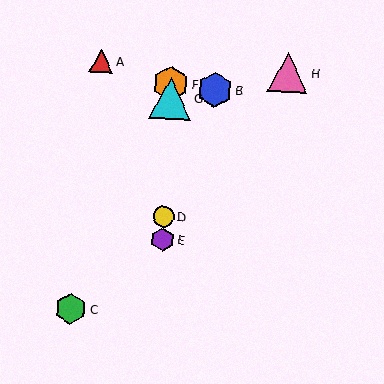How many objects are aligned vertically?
4 objects (D, E, F, G) are aligned vertically.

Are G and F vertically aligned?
Yes, both are at x≈170.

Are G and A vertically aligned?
No, G is at x≈170 and A is at x≈101.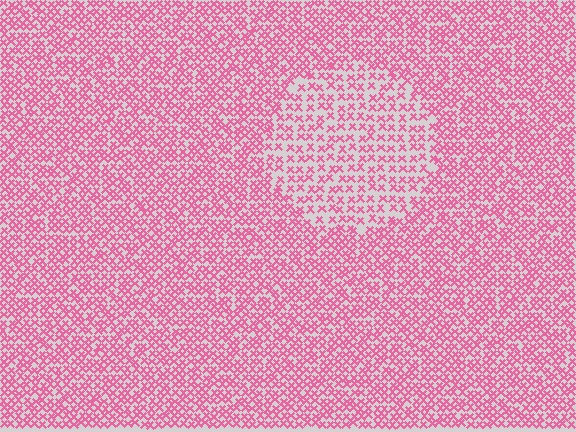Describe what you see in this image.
The image contains small pink elements arranged at two different densities. A circle-shaped region is visible where the elements are less densely packed than the surrounding area.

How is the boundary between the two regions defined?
The boundary is defined by a change in element density (approximately 1.7x ratio). All elements are the same color, size, and shape.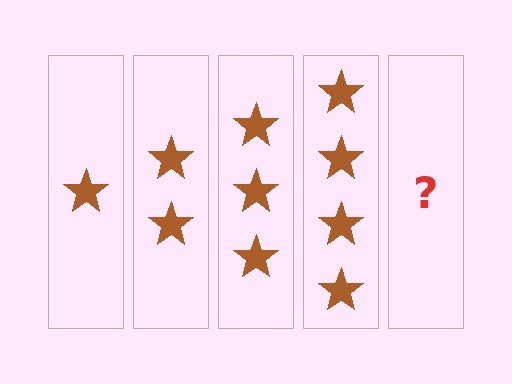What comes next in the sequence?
The next element should be 5 stars.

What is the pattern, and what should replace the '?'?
The pattern is that each step adds one more star. The '?' should be 5 stars.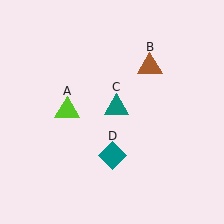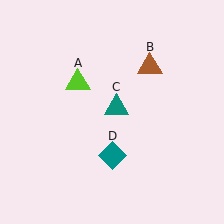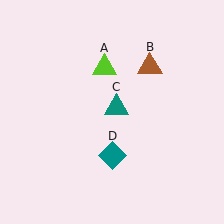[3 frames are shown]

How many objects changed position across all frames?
1 object changed position: lime triangle (object A).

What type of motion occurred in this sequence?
The lime triangle (object A) rotated clockwise around the center of the scene.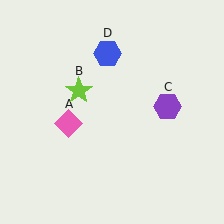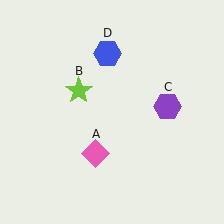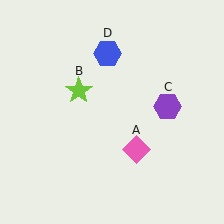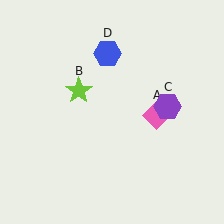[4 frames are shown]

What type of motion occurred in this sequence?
The pink diamond (object A) rotated counterclockwise around the center of the scene.